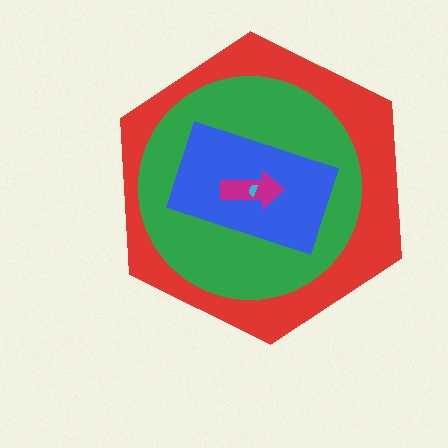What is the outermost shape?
The red hexagon.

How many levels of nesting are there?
5.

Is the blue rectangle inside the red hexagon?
Yes.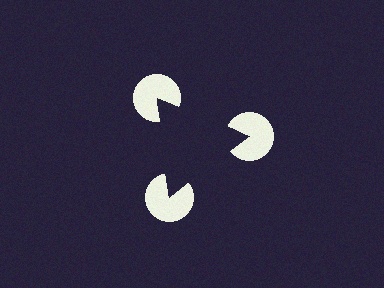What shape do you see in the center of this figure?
An illusory triangle — its edges are inferred from the aligned wedge cuts in the pac-man discs, not physically drawn.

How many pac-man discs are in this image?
There are 3 — one at each vertex of the illusory triangle.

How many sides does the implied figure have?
3 sides.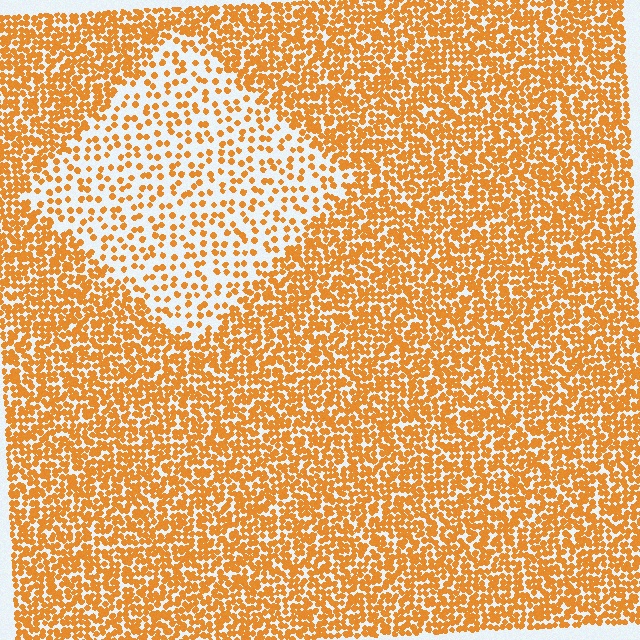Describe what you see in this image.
The image contains small orange elements arranged at two different densities. A diamond-shaped region is visible where the elements are less densely packed than the surrounding area.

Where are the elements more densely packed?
The elements are more densely packed outside the diamond boundary.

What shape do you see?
I see a diamond.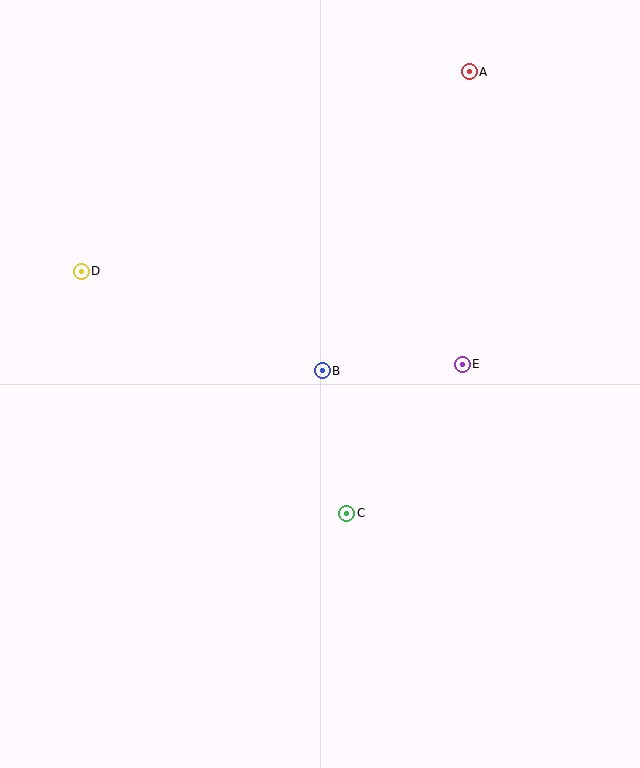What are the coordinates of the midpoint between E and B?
The midpoint between E and B is at (392, 367).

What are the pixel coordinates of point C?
Point C is at (347, 513).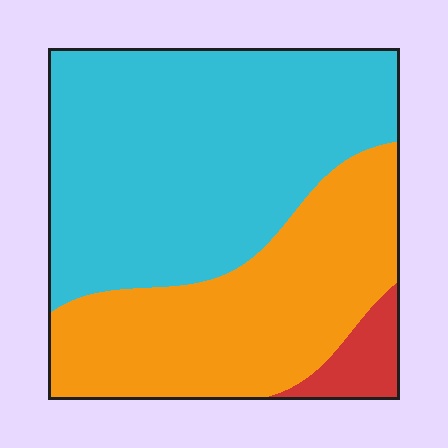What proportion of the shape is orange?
Orange takes up about three eighths (3/8) of the shape.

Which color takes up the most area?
Cyan, at roughly 55%.